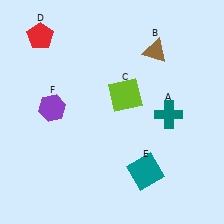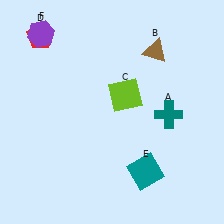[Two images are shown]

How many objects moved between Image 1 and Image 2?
1 object moved between the two images.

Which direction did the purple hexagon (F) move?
The purple hexagon (F) moved up.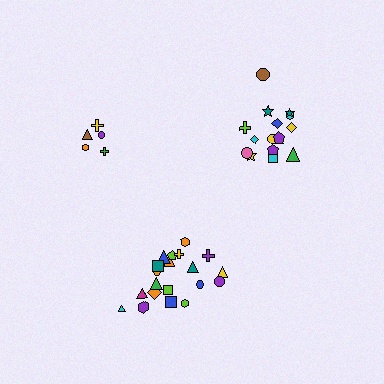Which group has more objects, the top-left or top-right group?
The top-right group.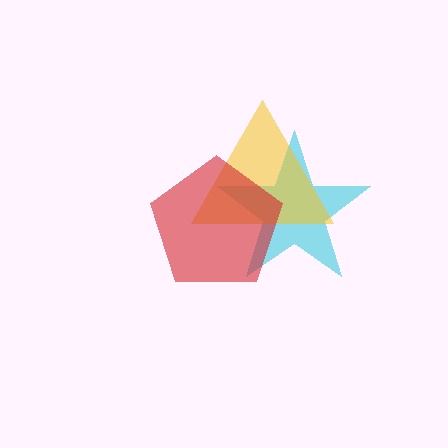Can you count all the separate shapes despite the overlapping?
Yes, there are 3 separate shapes.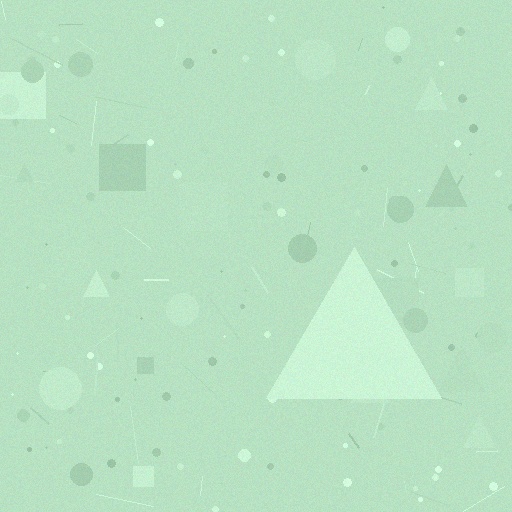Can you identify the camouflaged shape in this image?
The camouflaged shape is a triangle.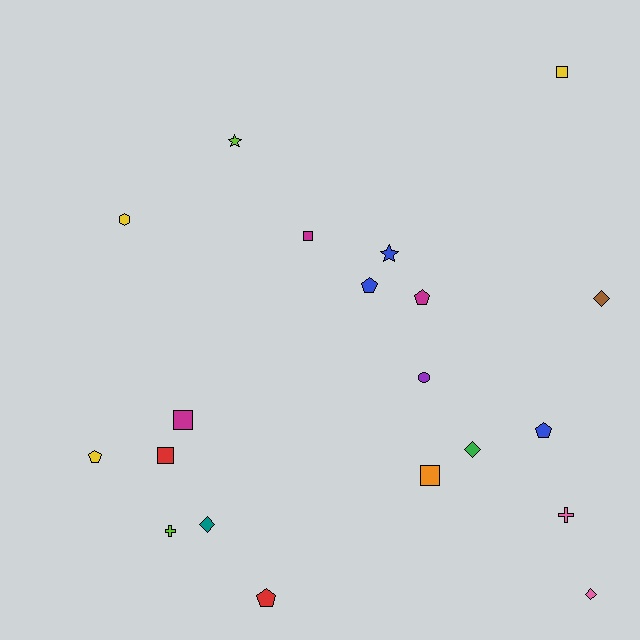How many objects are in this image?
There are 20 objects.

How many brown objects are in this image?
There is 1 brown object.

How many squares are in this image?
There are 5 squares.